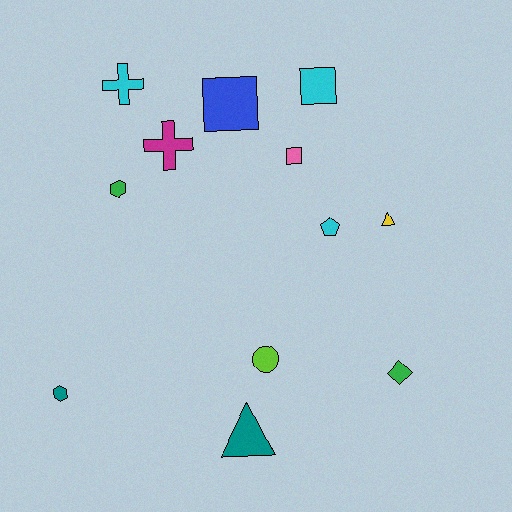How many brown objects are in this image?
There are no brown objects.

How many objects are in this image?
There are 12 objects.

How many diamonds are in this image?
There is 1 diamond.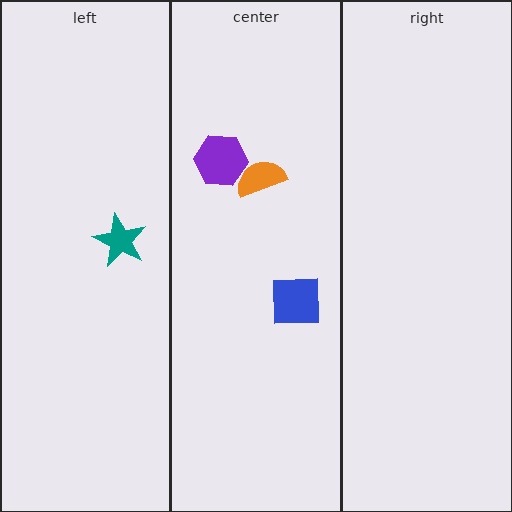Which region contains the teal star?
The left region.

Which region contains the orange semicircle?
The center region.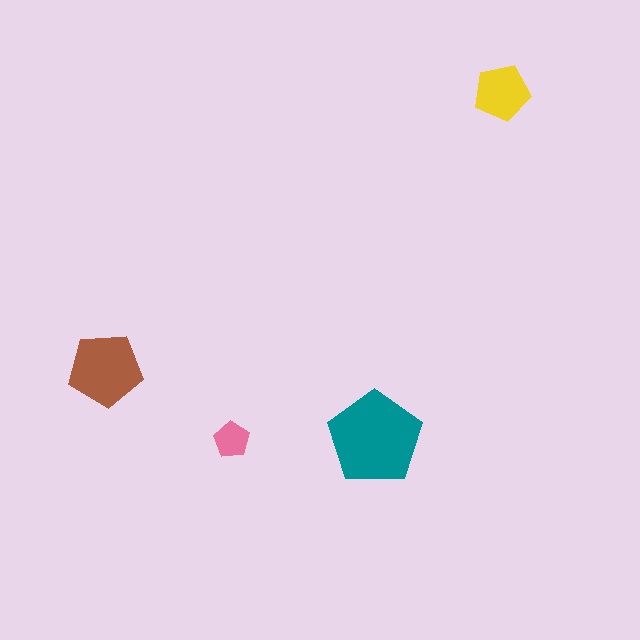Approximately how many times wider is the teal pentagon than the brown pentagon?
About 1.5 times wider.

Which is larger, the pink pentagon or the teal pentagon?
The teal one.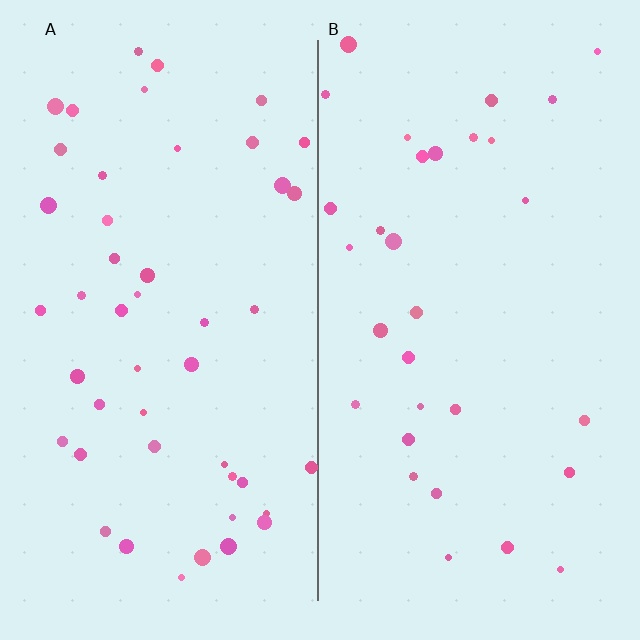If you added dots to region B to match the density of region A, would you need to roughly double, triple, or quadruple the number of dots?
Approximately double.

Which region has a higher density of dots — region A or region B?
A (the left).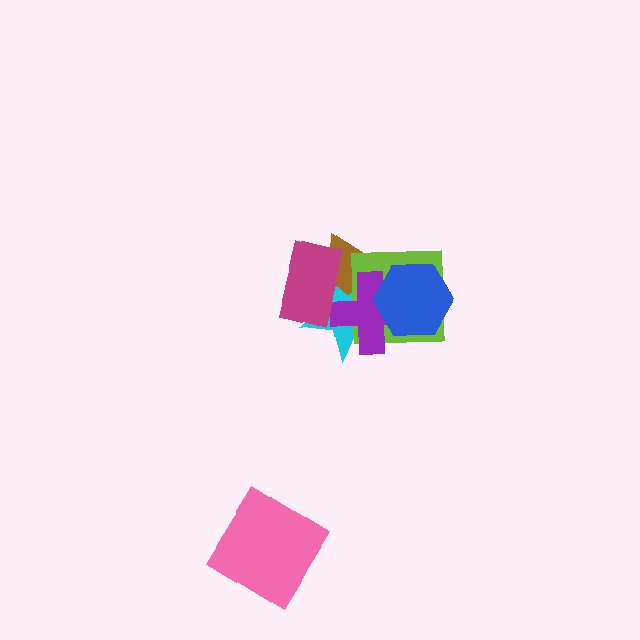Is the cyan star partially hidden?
Yes, it is partially covered by another shape.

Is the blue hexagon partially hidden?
No, no other shape covers it.